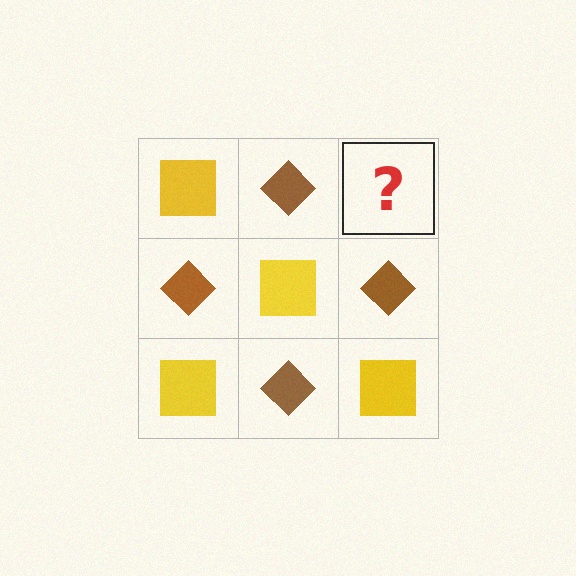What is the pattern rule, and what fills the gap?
The rule is that it alternates yellow square and brown diamond in a checkerboard pattern. The gap should be filled with a yellow square.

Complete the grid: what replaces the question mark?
The question mark should be replaced with a yellow square.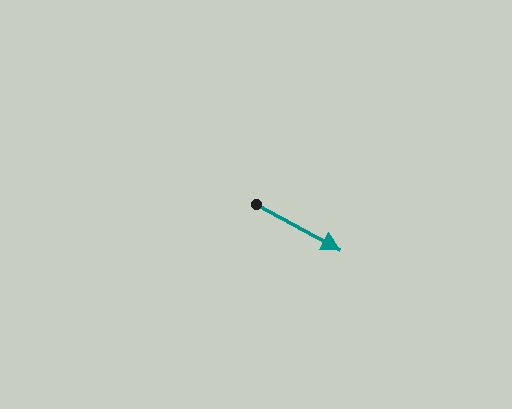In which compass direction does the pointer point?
Southeast.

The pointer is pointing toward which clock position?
Roughly 4 o'clock.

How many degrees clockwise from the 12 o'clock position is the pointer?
Approximately 118 degrees.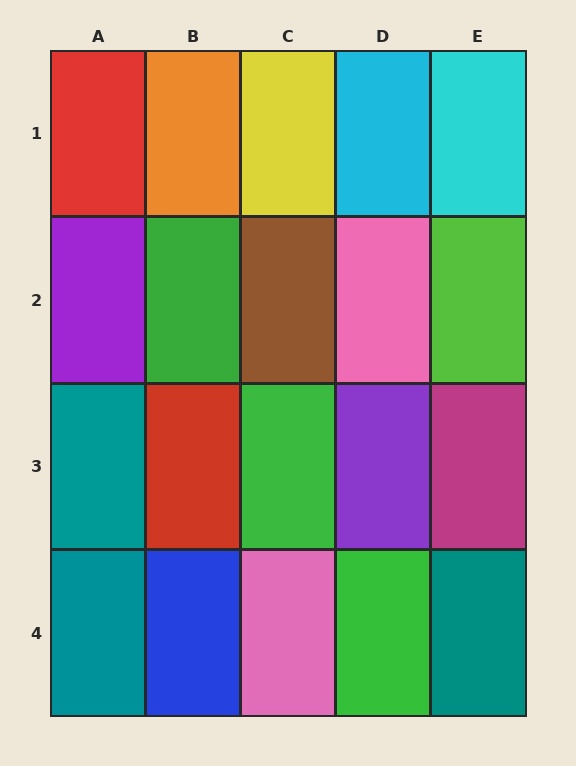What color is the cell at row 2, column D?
Pink.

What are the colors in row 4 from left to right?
Teal, blue, pink, green, teal.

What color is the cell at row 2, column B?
Green.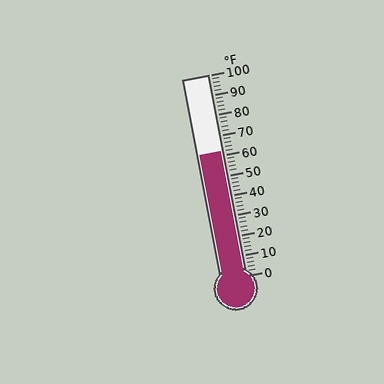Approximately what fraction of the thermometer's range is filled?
The thermometer is filled to approximately 60% of its range.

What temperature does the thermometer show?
The thermometer shows approximately 62°F.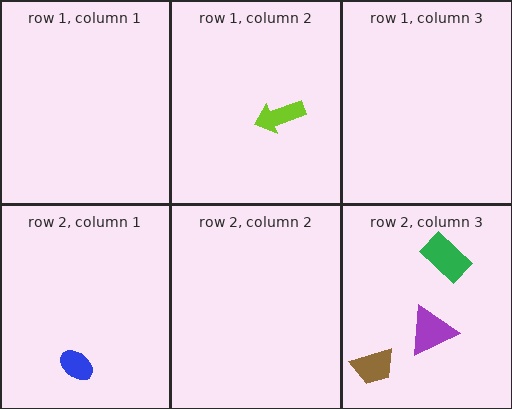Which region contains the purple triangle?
The row 2, column 3 region.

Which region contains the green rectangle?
The row 2, column 3 region.